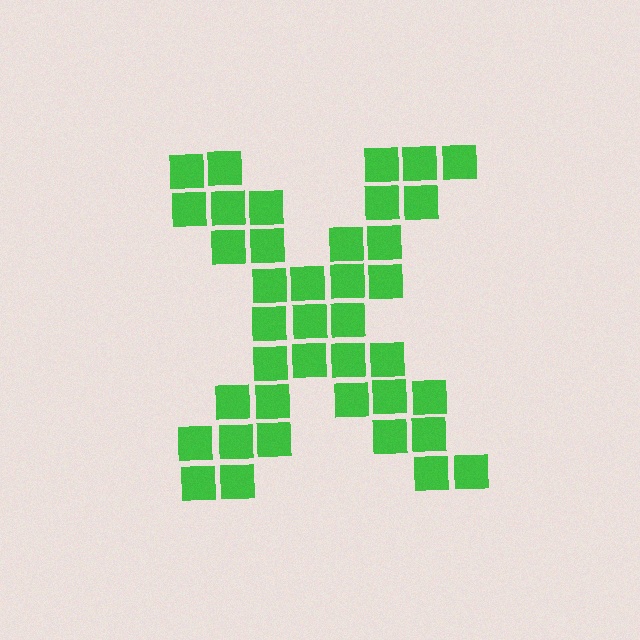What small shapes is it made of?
It is made of small squares.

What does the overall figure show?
The overall figure shows the letter X.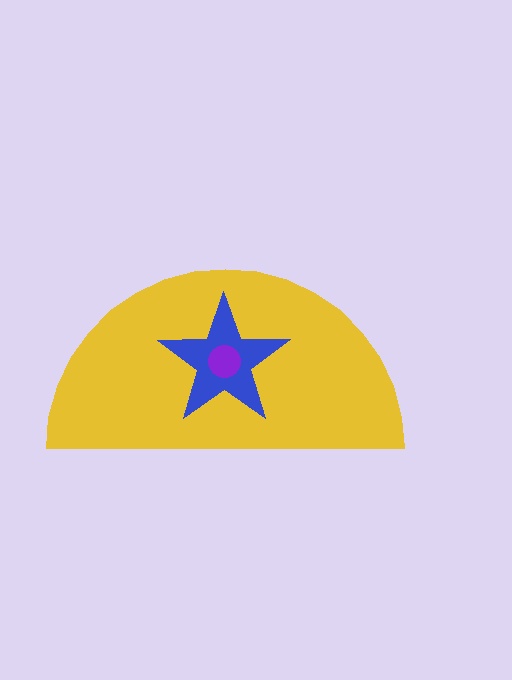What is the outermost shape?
The yellow semicircle.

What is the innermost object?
The purple circle.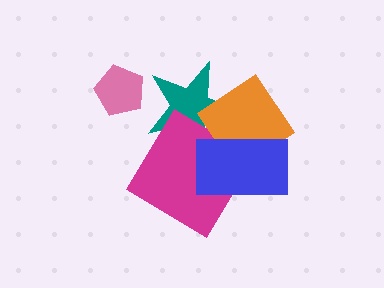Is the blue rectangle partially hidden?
No, no other shape covers it.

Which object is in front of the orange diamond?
The blue rectangle is in front of the orange diamond.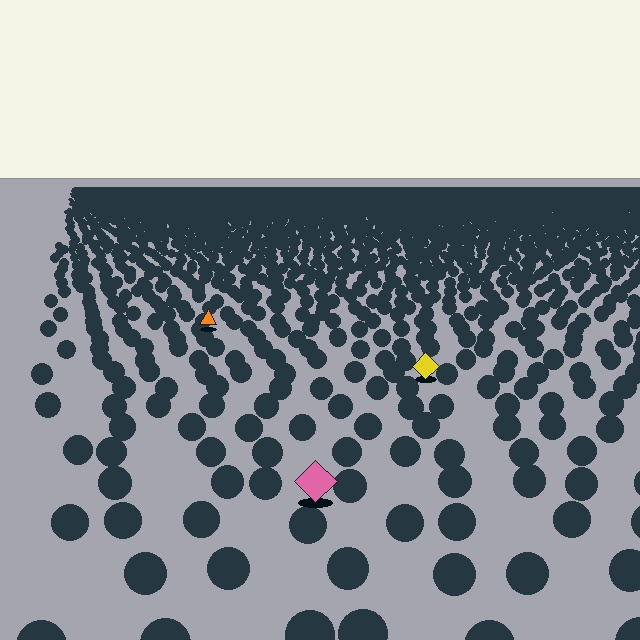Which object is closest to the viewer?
The pink diamond is closest. The texture marks near it are larger and more spread out.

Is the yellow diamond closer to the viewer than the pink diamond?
No. The pink diamond is closer — you can tell from the texture gradient: the ground texture is coarser near it.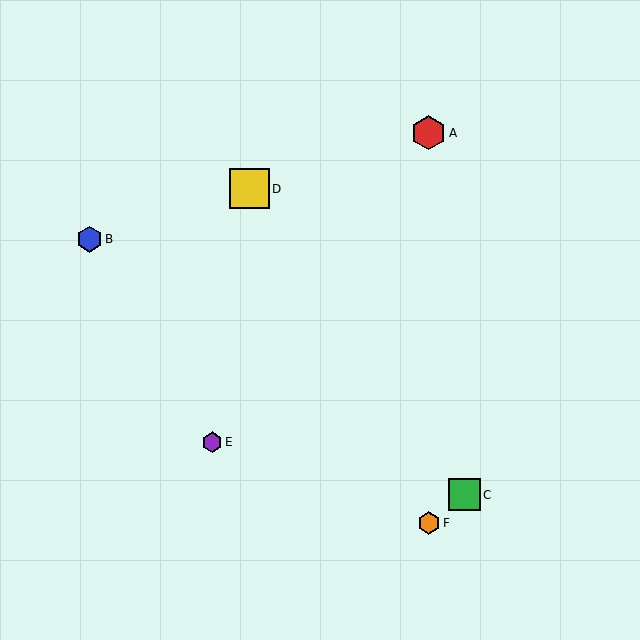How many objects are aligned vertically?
2 objects (A, F) are aligned vertically.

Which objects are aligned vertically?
Objects A, F are aligned vertically.